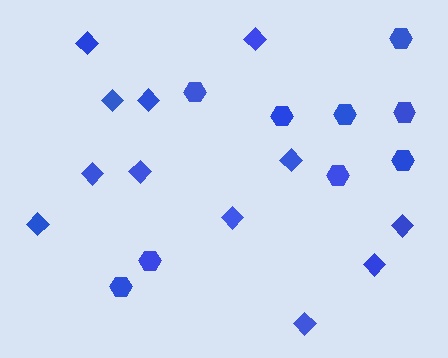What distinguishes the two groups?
There are 2 groups: one group of diamonds (12) and one group of hexagons (9).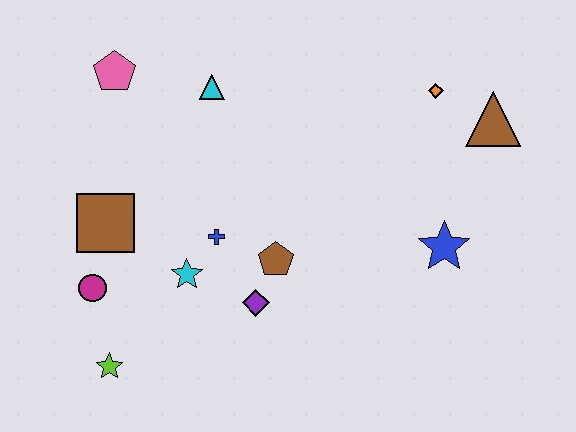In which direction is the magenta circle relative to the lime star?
The magenta circle is above the lime star.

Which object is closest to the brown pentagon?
The purple diamond is closest to the brown pentagon.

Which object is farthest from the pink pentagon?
The brown triangle is farthest from the pink pentagon.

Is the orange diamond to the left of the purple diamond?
No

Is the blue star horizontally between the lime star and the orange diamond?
No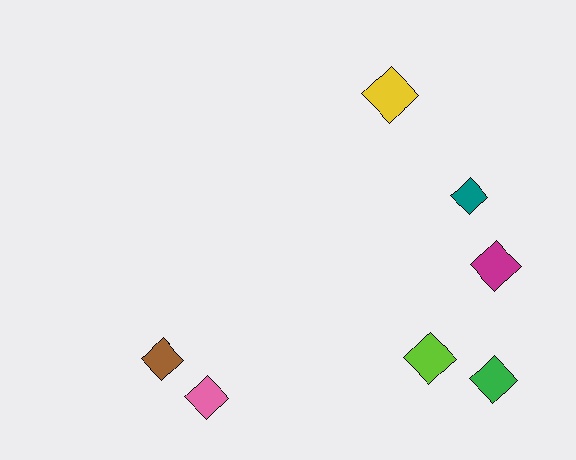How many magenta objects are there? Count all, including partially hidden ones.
There is 1 magenta object.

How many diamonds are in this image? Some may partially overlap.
There are 7 diamonds.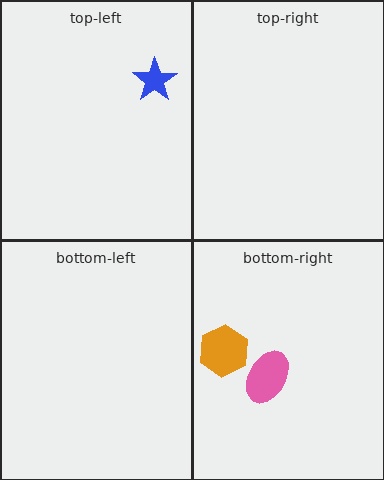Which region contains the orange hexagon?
The bottom-right region.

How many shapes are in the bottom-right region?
2.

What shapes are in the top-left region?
The blue star.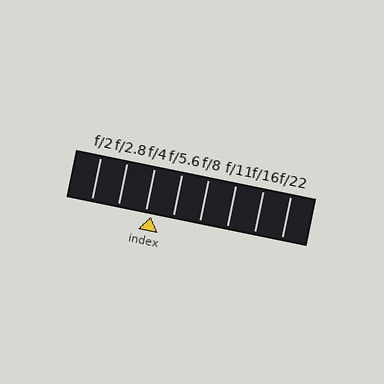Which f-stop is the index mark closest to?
The index mark is closest to f/4.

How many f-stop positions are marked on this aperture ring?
There are 8 f-stop positions marked.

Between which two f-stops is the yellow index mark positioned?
The index mark is between f/4 and f/5.6.